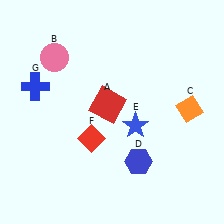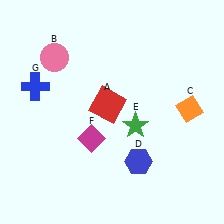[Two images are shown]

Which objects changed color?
E changed from blue to green. F changed from red to magenta.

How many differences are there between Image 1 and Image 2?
There are 2 differences between the two images.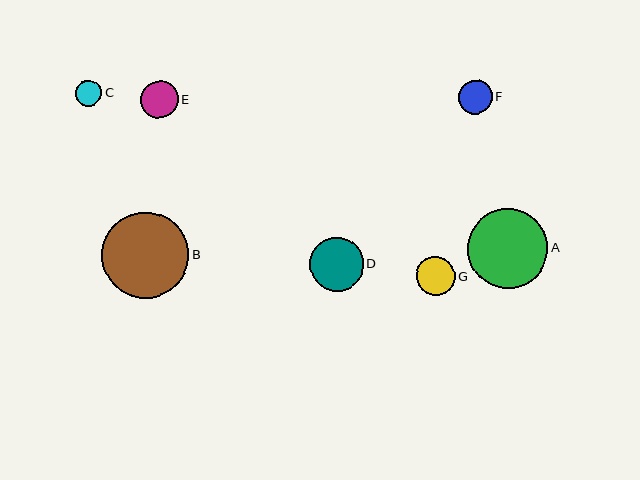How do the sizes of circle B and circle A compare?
Circle B and circle A are approximately the same size.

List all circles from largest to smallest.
From largest to smallest: B, A, D, G, E, F, C.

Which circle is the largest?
Circle B is the largest with a size of approximately 87 pixels.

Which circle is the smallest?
Circle C is the smallest with a size of approximately 26 pixels.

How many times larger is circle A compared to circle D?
Circle A is approximately 1.5 times the size of circle D.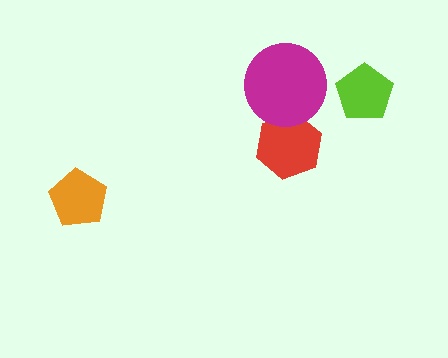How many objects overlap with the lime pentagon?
0 objects overlap with the lime pentagon.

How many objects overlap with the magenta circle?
1 object overlaps with the magenta circle.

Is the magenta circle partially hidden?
No, no other shape covers it.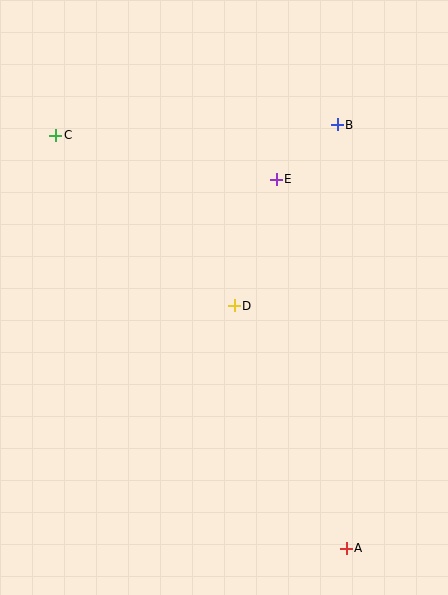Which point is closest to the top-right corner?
Point B is closest to the top-right corner.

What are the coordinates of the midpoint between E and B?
The midpoint between E and B is at (307, 152).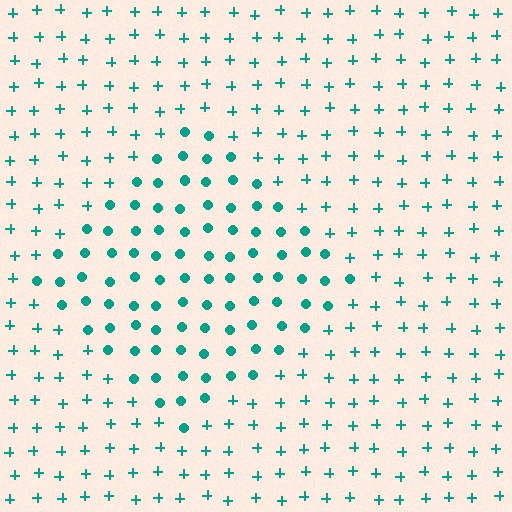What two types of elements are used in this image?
The image uses circles inside the diamond region and plus signs outside it.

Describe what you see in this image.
The image is filled with small teal elements arranged in a uniform grid. A diamond-shaped region contains circles, while the surrounding area contains plus signs. The boundary is defined purely by the change in element shape.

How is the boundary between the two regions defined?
The boundary is defined by a change in element shape: circles inside vs. plus signs outside. All elements share the same color and spacing.